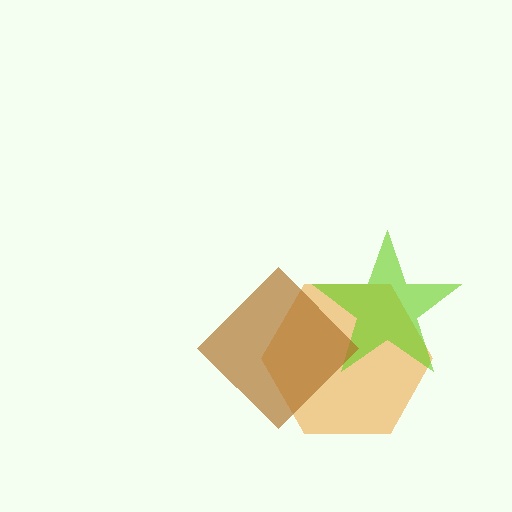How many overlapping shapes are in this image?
There are 3 overlapping shapes in the image.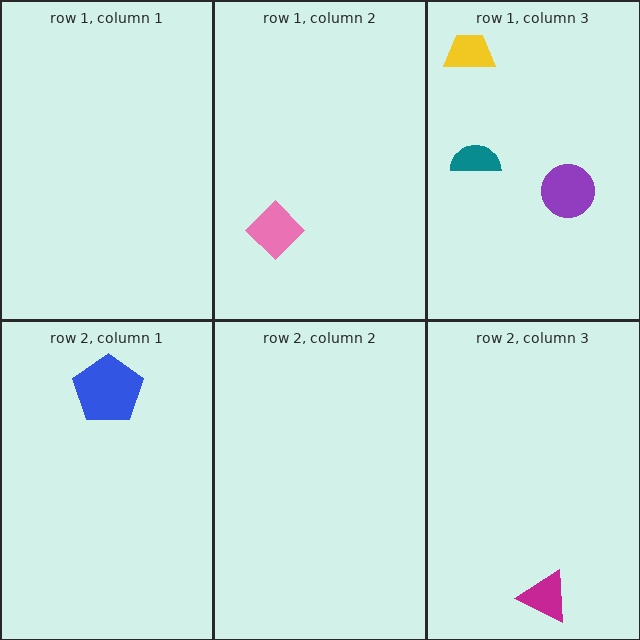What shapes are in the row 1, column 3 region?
The teal semicircle, the purple circle, the yellow trapezoid.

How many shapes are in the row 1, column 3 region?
3.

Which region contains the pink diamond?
The row 1, column 2 region.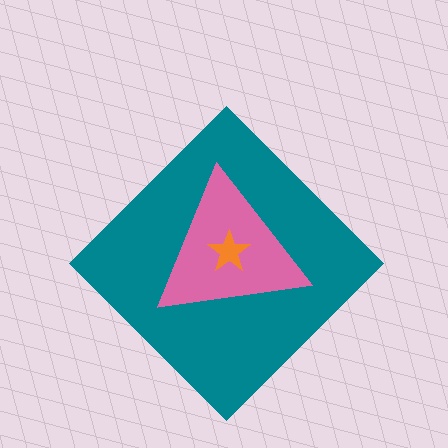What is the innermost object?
The orange star.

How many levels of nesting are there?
3.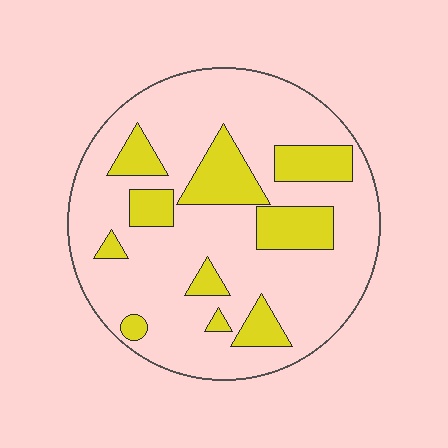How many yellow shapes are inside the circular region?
10.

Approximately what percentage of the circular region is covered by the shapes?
Approximately 25%.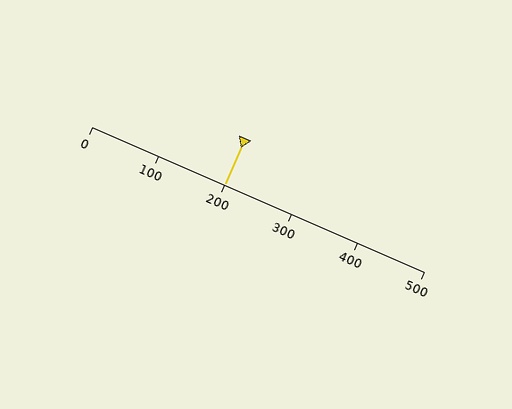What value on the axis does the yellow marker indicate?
The marker indicates approximately 200.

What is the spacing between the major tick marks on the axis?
The major ticks are spaced 100 apart.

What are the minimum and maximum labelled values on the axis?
The axis runs from 0 to 500.